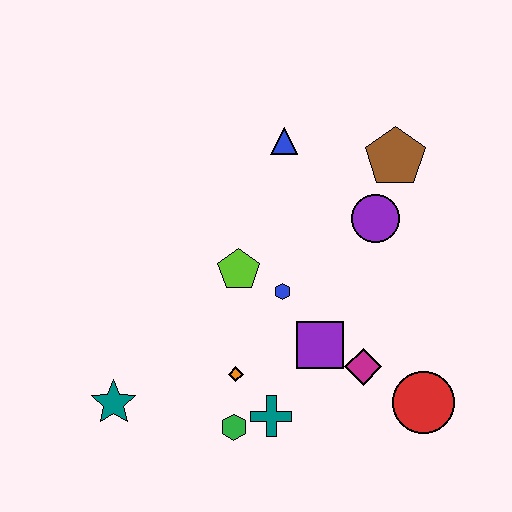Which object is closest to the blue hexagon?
The lime pentagon is closest to the blue hexagon.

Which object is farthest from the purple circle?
The teal star is farthest from the purple circle.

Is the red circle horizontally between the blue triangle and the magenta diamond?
No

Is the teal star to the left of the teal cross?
Yes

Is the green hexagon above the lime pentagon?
No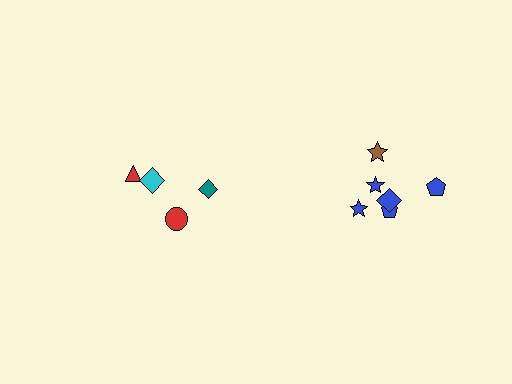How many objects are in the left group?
There are 4 objects.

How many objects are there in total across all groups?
There are 10 objects.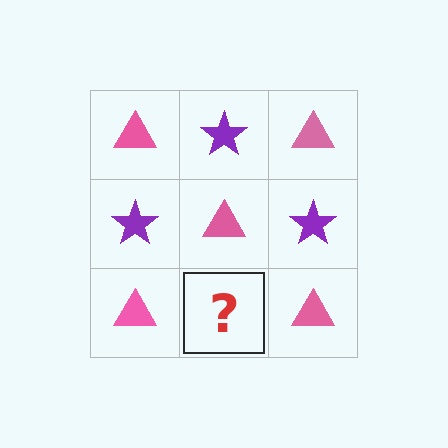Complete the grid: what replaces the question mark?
The question mark should be replaced with a purple star.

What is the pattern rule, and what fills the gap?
The rule is that it alternates pink triangle and purple star in a checkerboard pattern. The gap should be filled with a purple star.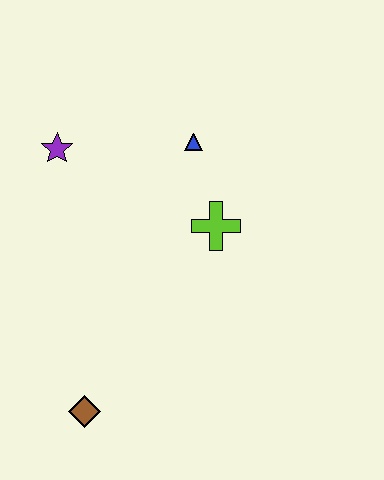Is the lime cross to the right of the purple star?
Yes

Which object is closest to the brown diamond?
The lime cross is closest to the brown diamond.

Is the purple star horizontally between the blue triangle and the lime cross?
No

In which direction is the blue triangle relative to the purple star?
The blue triangle is to the right of the purple star.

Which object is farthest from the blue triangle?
The brown diamond is farthest from the blue triangle.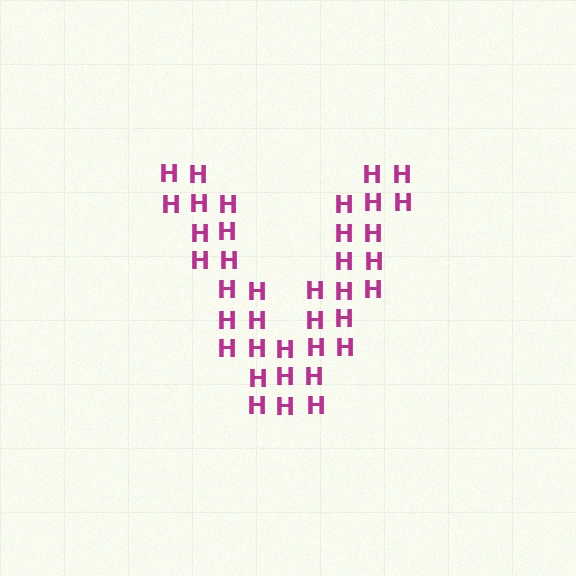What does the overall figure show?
The overall figure shows the letter V.